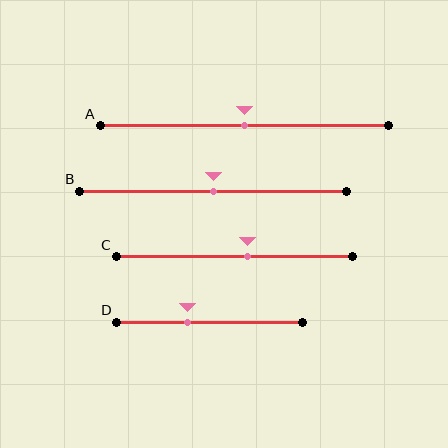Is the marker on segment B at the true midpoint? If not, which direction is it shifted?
Yes, the marker on segment B is at the true midpoint.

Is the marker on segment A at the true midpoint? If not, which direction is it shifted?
Yes, the marker on segment A is at the true midpoint.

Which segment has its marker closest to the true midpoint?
Segment A has its marker closest to the true midpoint.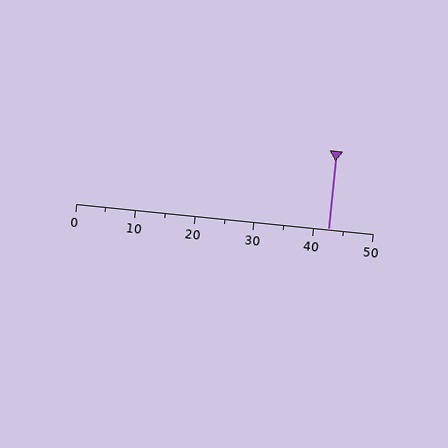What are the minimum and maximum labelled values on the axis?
The axis runs from 0 to 50.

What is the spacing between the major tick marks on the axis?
The major ticks are spaced 10 apart.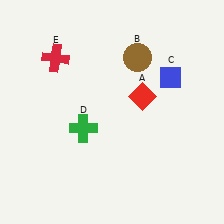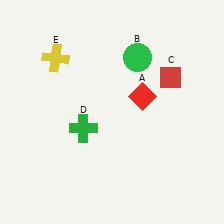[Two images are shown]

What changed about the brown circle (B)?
In Image 1, B is brown. In Image 2, it changed to green.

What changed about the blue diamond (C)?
In Image 1, C is blue. In Image 2, it changed to red.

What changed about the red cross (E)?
In Image 1, E is red. In Image 2, it changed to yellow.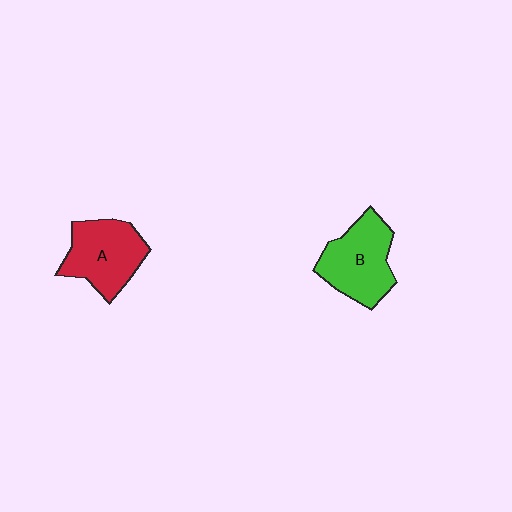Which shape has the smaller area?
Shape A (red).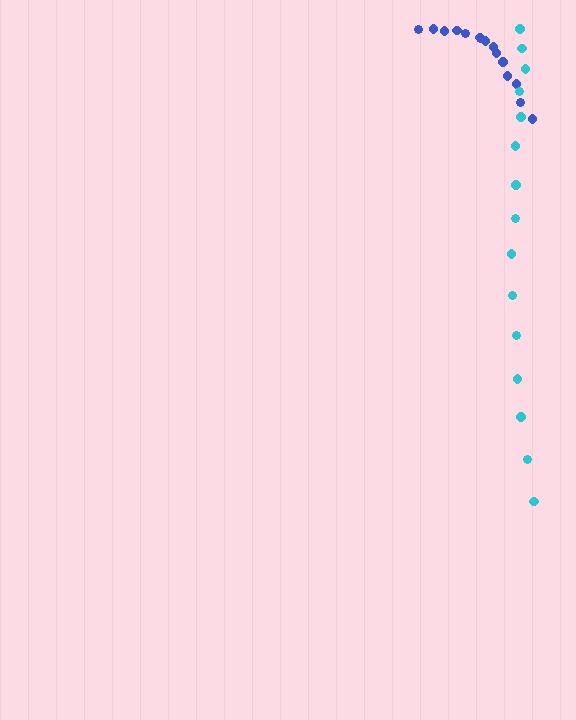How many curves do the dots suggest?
There are 2 distinct paths.